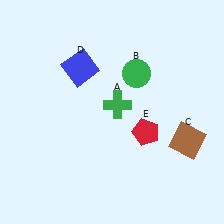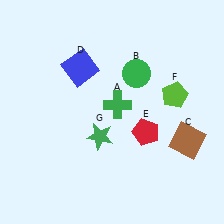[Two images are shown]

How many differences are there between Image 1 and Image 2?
There are 2 differences between the two images.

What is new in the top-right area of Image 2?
A lime pentagon (F) was added in the top-right area of Image 2.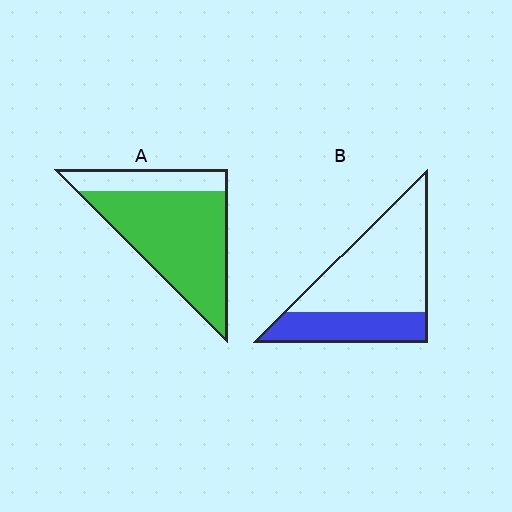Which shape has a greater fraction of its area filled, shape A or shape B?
Shape A.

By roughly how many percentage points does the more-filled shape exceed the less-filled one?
By roughly 45 percentage points (A over B).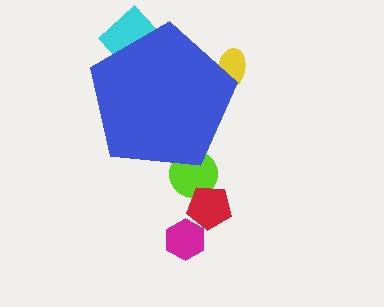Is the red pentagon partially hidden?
No, the red pentagon is fully visible.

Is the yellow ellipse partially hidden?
Yes, the yellow ellipse is partially hidden behind the blue pentagon.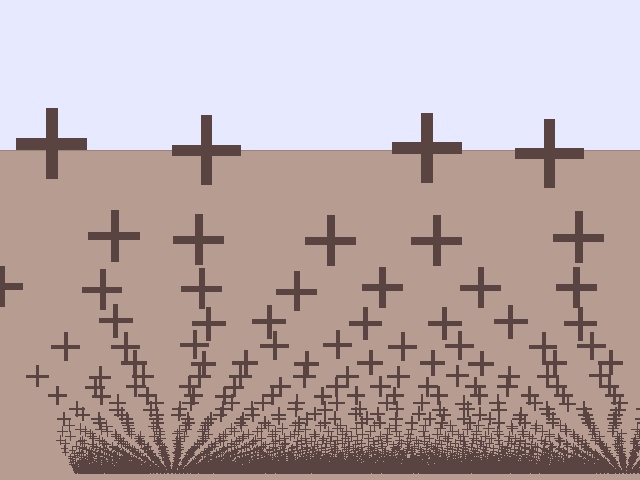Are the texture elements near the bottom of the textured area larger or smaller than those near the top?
Smaller. The gradient is inverted — elements near the bottom are smaller and denser.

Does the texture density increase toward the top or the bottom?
Density increases toward the bottom.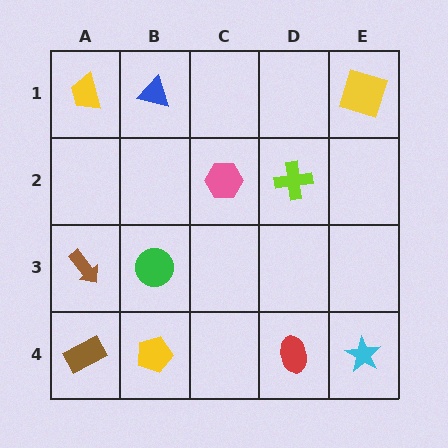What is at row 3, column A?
A brown arrow.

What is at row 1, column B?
A blue triangle.